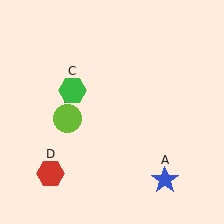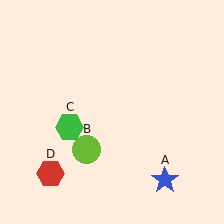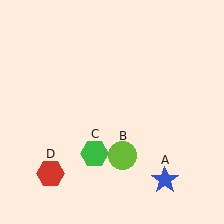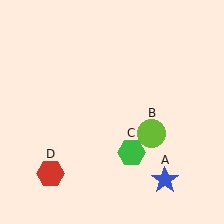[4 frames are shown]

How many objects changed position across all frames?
2 objects changed position: lime circle (object B), green hexagon (object C).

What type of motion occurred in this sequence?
The lime circle (object B), green hexagon (object C) rotated counterclockwise around the center of the scene.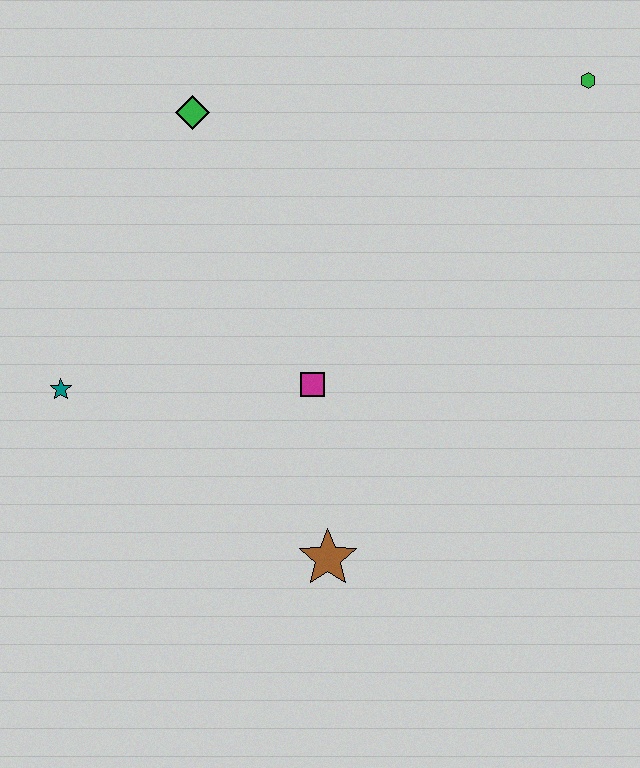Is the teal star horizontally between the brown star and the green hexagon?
No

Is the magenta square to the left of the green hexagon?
Yes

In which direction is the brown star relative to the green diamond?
The brown star is below the green diamond.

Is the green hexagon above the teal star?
Yes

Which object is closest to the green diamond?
The magenta square is closest to the green diamond.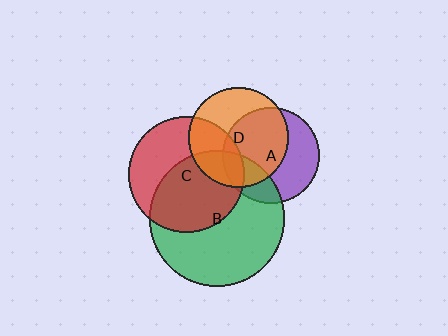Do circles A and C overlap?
Yes.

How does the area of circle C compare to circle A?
Approximately 1.4 times.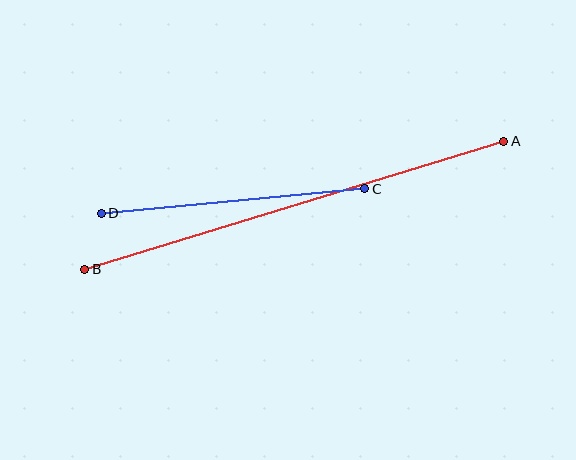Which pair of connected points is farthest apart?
Points A and B are farthest apart.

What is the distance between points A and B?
The distance is approximately 438 pixels.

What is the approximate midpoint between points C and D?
The midpoint is at approximately (233, 201) pixels.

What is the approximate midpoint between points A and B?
The midpoint is at approximately (294, 205) pixels.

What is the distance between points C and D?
The distance is approximately 265 pixels.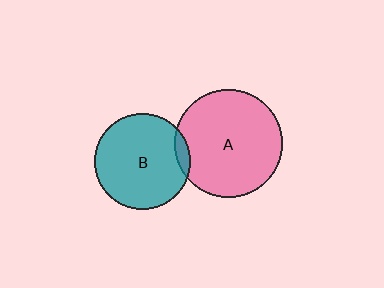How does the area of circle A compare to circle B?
Approximately 1.3 times.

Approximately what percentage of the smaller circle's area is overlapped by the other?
Approximately 5%.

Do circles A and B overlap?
Yes.